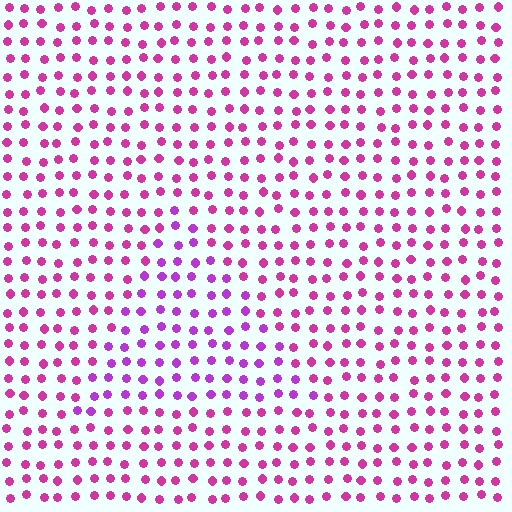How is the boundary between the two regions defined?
The boundary is defined purely by a slight shift in hue (about 28 degrees). Spacing, size, and orientation are identical on both sides.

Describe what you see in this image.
The image is filled with small magenta elements in a uniform arrangement. A triangle-shaped region is visible where the elements are tinted to a slightly different hue, forming a subtle color boundary.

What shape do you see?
I see a triangle.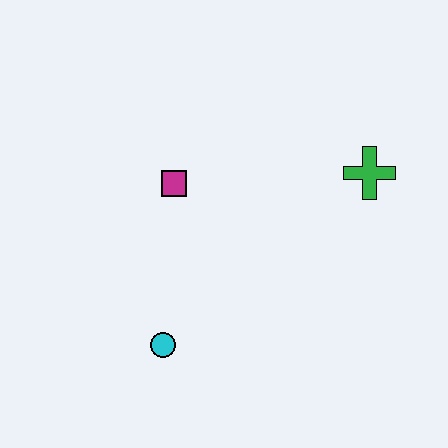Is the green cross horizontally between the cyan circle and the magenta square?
No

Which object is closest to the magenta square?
The cyan circle is closest to the magenta square.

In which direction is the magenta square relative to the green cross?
The magenta square is to the left of the green cross.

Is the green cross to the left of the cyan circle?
No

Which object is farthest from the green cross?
The cyan circle is farthest from the green cross.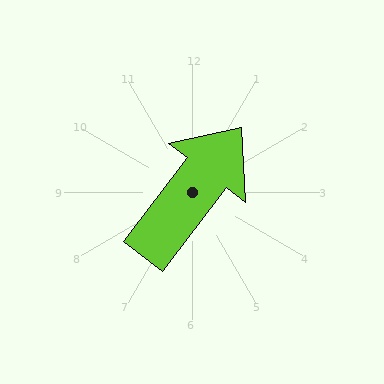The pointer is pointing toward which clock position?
Roughly 1 o'clock.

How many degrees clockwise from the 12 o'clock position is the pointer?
Approximately 37 degrees.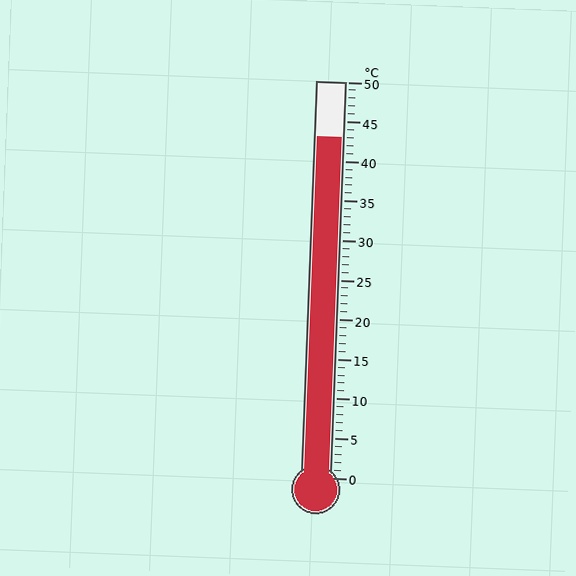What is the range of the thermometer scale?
The thermometer scale ranges from 0°C to 50°C.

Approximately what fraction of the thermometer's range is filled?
The thermometer is filled to approximately 85% of its range.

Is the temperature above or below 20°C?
The temperature is above 20°C.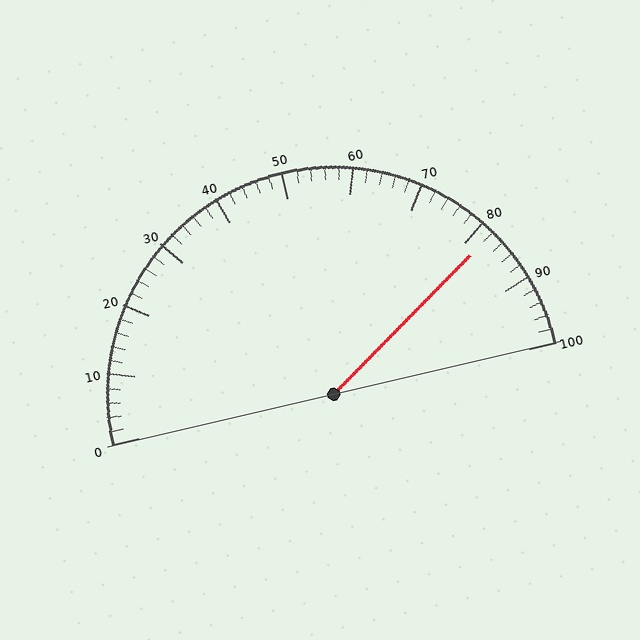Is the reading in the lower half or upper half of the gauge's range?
The reading is in the upper half of the range (0 to 100).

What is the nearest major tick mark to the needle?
The nearest major tick mark is 80.